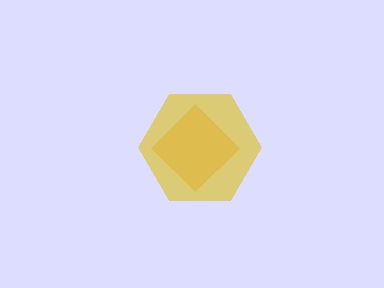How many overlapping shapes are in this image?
There are 2 overlapping shapes in the image.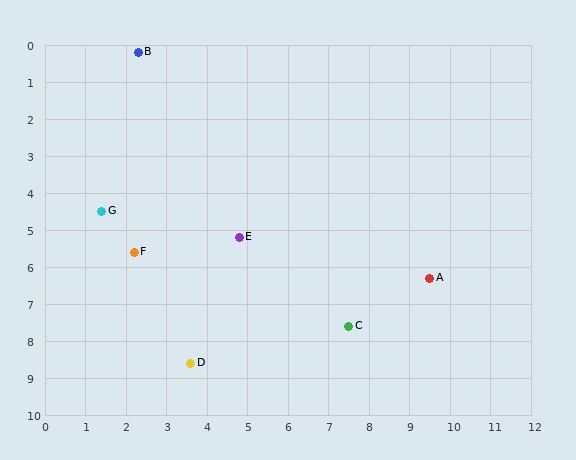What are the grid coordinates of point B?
Point B is at approximately (2.3, 0.2).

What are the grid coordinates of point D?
Point D is at approximately (3.6, 8.6).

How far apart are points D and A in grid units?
Points D and A are about 6.3 grid units apart.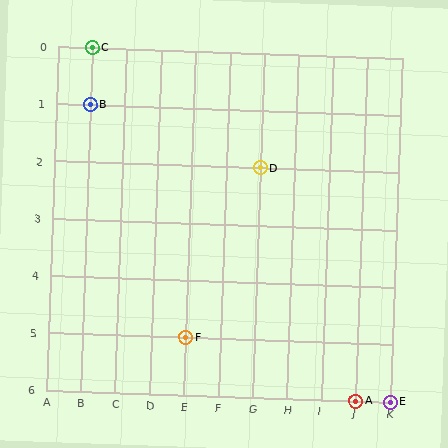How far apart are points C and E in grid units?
Points C and E are 9 columns and 6 rows apart (about 10.8 grid units diagonally).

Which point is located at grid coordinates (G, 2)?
Point D is at (G, 2).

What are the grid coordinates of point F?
Point F is at grid coordinates (E, 5).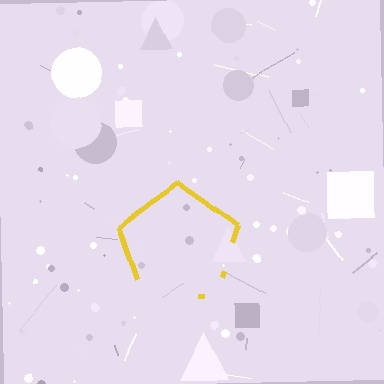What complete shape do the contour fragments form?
The contour fragments form a pentagon.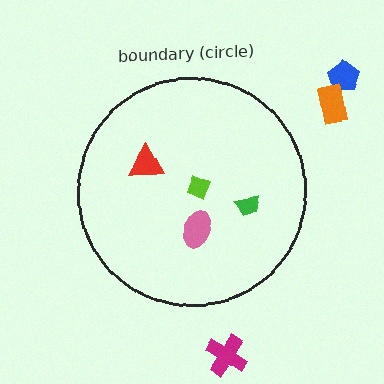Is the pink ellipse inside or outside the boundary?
Inside.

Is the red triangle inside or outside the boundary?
Inside.